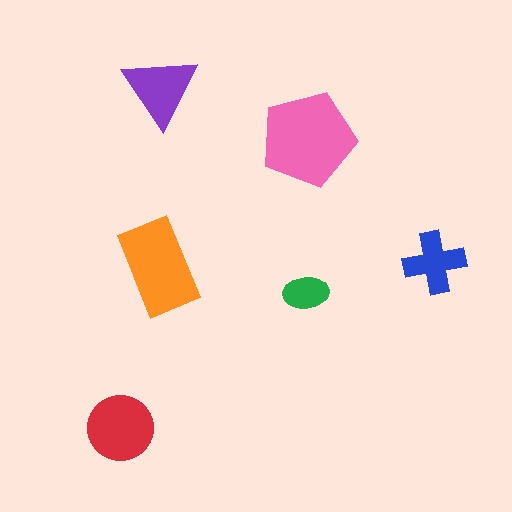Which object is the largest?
The pink pentagon.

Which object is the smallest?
The green ellipse.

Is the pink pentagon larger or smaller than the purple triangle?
Larger.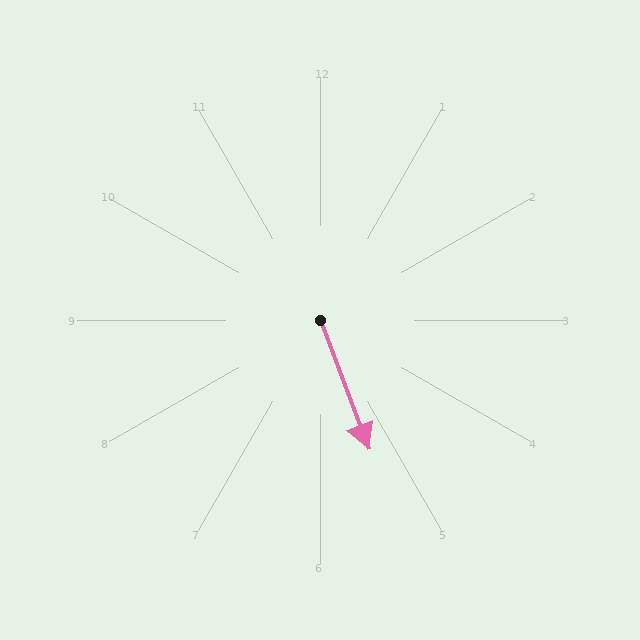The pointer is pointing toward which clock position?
Roughly 5 o'clock.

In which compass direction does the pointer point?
South.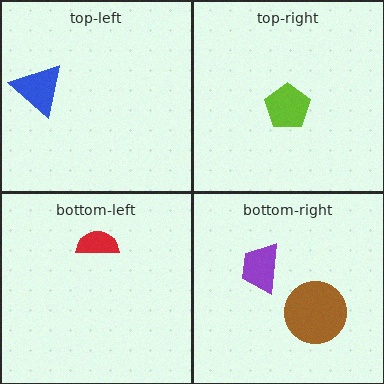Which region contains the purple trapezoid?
The bottom-right region.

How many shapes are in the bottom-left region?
1.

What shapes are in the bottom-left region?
The red semicircle.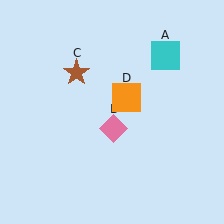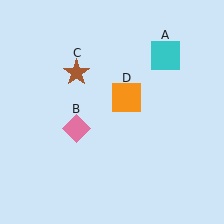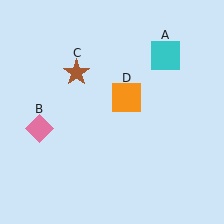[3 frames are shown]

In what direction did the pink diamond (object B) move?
The pink diamond (object B) moved left.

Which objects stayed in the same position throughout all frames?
Cyan square (object A) and brown star (object C) and orange square (object D) remained stationary.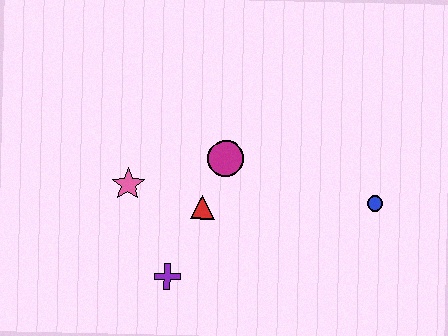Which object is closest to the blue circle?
The magenta circle is closest to the blue circle.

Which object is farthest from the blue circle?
The pink star is farthest from the blue circle.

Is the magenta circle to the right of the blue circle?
No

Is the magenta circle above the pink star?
Yes